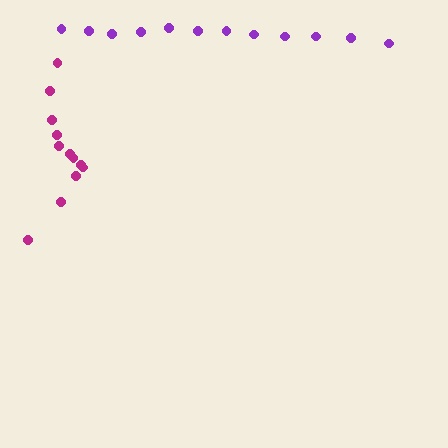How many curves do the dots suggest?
There are 2 distinct paths.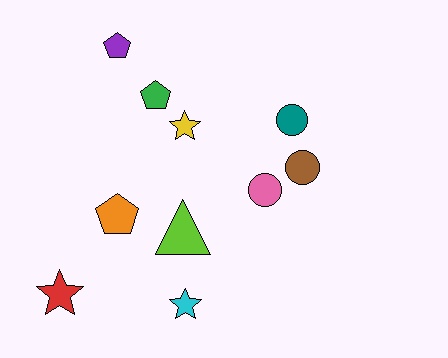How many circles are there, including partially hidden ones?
There are 3 circles.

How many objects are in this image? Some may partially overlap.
There are 10 objects.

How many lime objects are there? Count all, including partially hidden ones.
There is 1 lime object.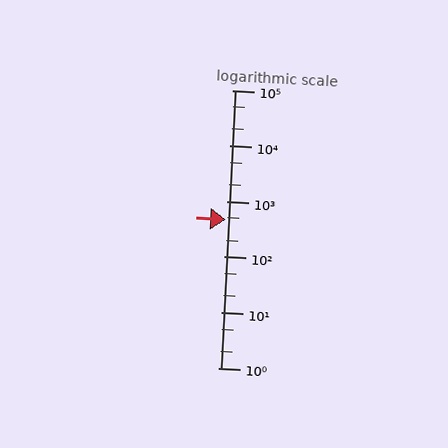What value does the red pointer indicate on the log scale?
The pointer indicates approximately 460.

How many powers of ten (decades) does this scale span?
The scale spans 5 decades, from 1 to 100000.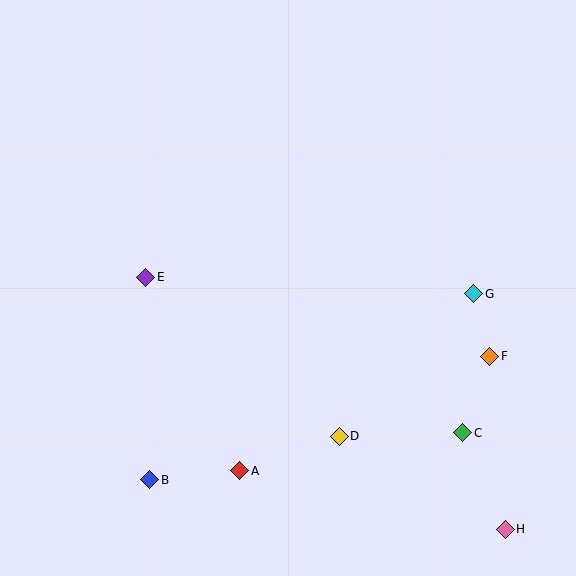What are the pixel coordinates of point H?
Point H is at (505, 529).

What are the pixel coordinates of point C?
Point C is at (463, 433).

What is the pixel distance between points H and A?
The distance between H and A is 272 pixels.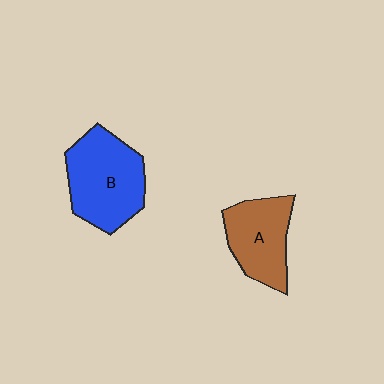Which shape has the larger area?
Shape B (blue).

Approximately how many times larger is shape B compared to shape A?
Approximately 1.3 times.